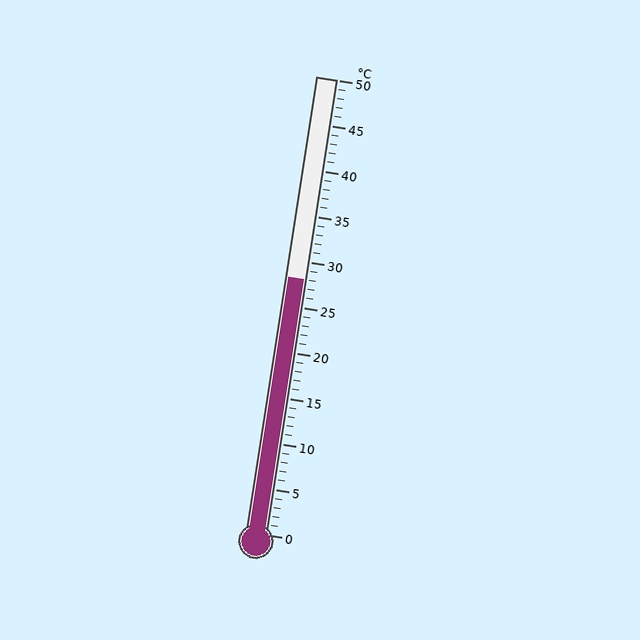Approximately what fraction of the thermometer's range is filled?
The thermometer is filled to approximately 55% of its range.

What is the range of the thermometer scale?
The thermometer scale ranges from 0°C to 50°C.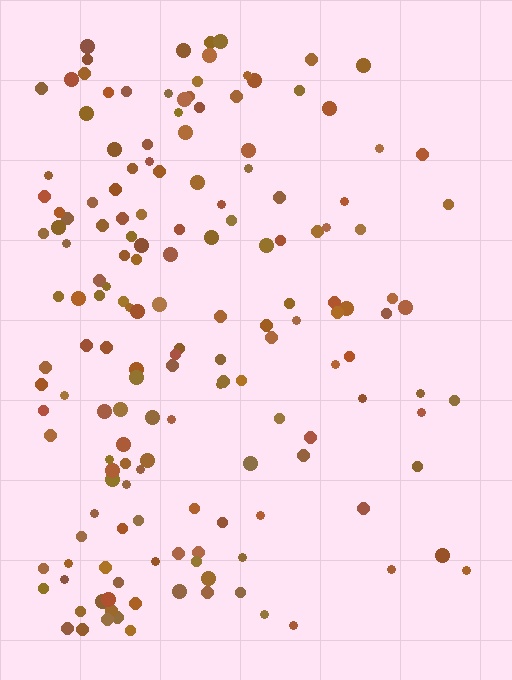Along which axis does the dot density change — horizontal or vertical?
Horizontal.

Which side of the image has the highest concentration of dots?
The left.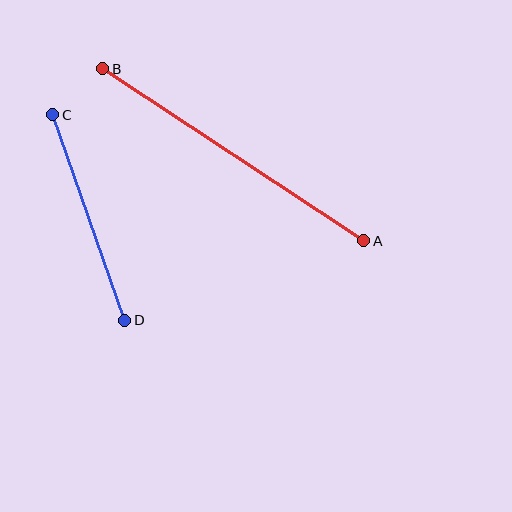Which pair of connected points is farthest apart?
Points A and B are farthest apart.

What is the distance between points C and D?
The distance is approximately 218 pixels.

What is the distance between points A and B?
The distance is approximately 312 pixels.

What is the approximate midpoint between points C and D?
The midpoint is at approximately (89, 217) pixels.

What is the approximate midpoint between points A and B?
The midpoint is at approximately (233, 155) pixels.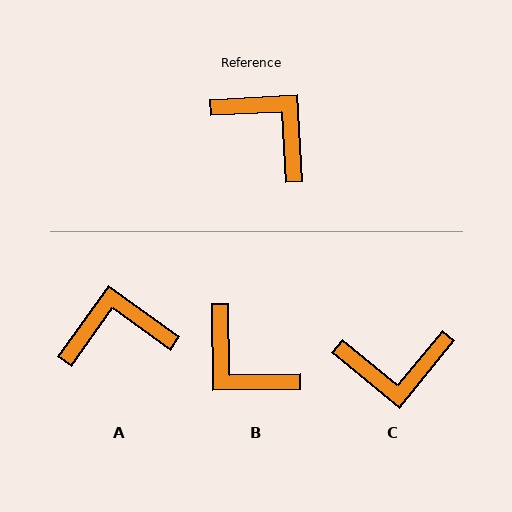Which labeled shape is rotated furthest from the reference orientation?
B, about 178 degrees away.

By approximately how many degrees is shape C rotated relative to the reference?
Approximately 133 degrees clockwise.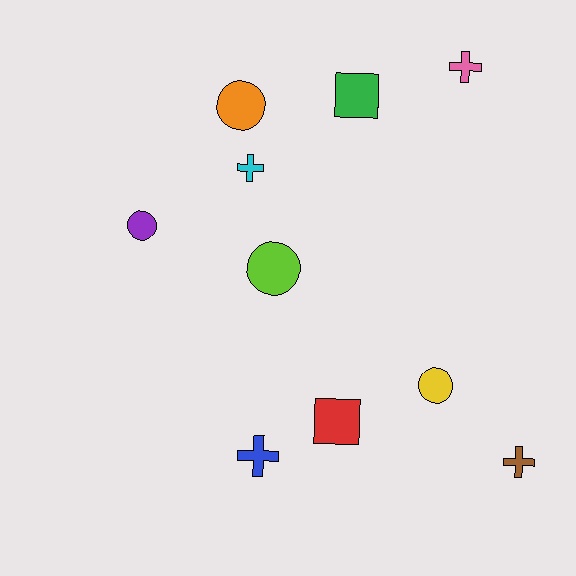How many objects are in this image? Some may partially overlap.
There are 10 objects.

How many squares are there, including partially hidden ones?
There are 2 squares.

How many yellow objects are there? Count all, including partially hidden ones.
There is 1 yellow object.